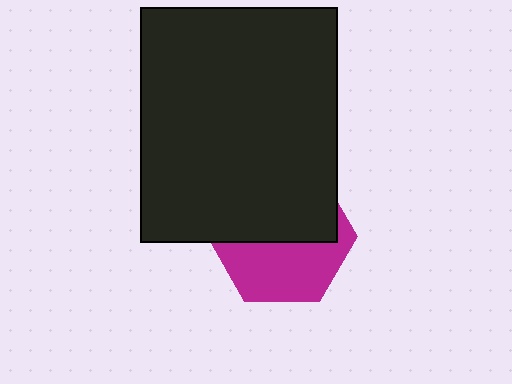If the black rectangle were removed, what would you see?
You would see the complete magenta hexagon.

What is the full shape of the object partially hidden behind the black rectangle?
The partially hidden object is a magenta hexagon.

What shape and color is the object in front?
The object in front is a black rectangle.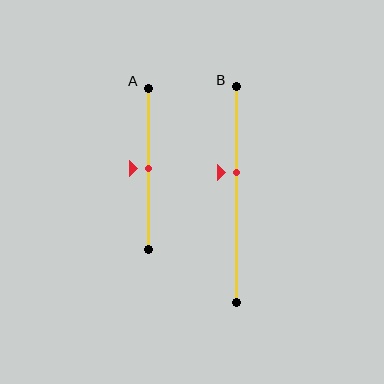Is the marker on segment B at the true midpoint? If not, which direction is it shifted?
No, the marker on segment B is shifted upward by about 10% of the segment length.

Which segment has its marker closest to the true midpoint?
Segment A has its marker closest to the true midpoint.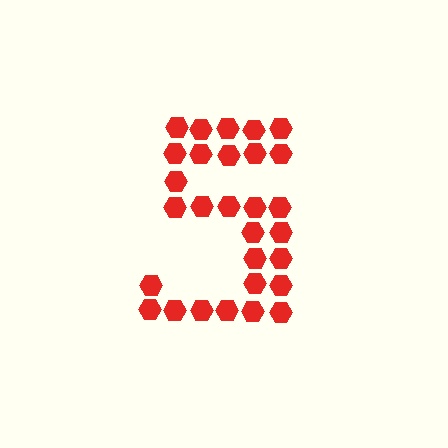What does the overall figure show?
The overall figure shows the digit 5.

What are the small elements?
The small elements are hexagons.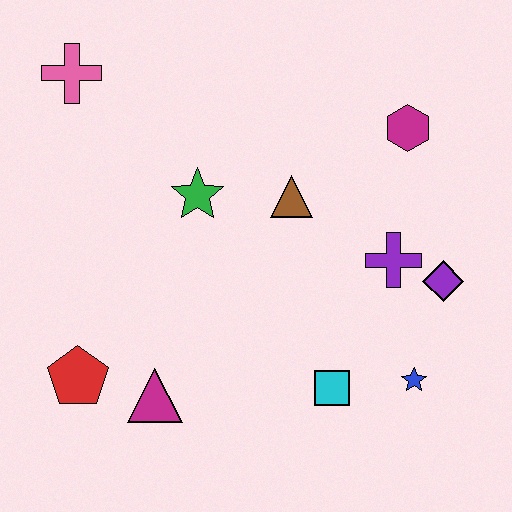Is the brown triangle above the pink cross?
No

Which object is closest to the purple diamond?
The purple cross is closest to the purple diamond.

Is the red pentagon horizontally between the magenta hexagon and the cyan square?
No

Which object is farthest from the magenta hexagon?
The red pentagon is farthest from the magenta hexagon.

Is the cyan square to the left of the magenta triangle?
No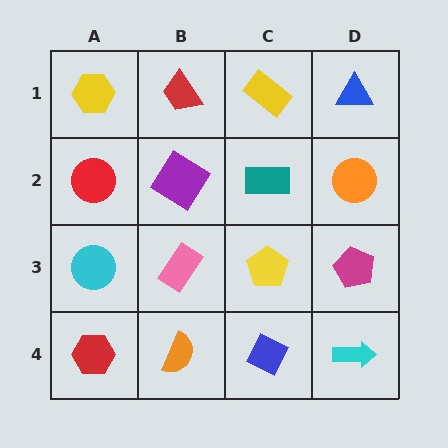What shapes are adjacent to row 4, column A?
A cyan circle (row 3, column A), an orange semicircle (row 4, column B).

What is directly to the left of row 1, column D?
A yellow rectangle.